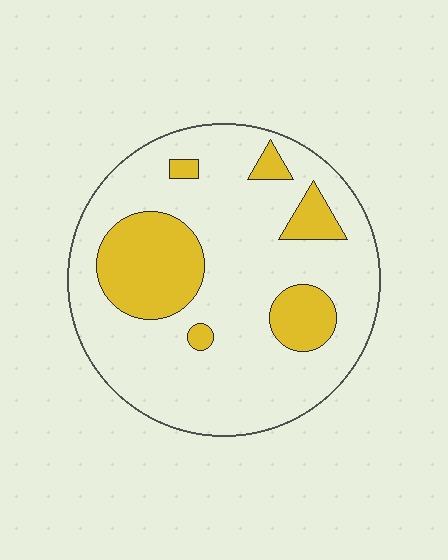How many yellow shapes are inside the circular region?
6.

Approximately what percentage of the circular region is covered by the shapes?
Approximately 20%.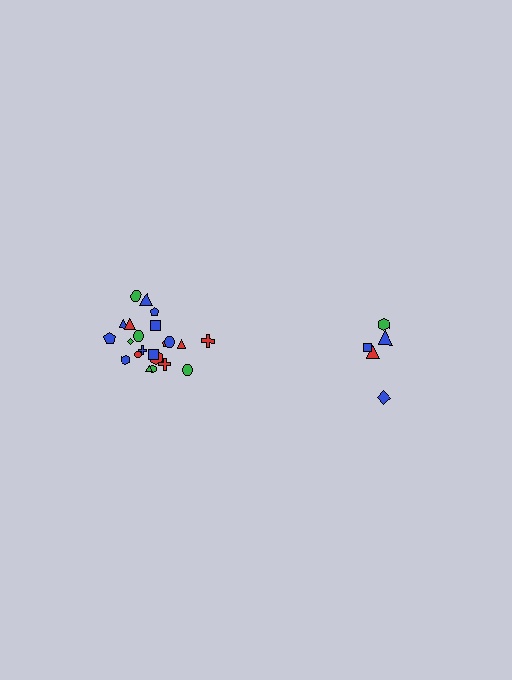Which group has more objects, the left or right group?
The left group.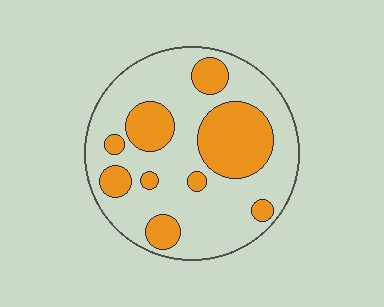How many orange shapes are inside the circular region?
9.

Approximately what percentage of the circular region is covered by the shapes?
Approximately 30%.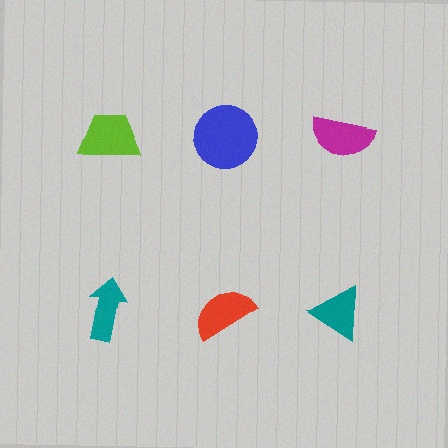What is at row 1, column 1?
A lime trapezoid.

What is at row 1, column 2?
A blue circle.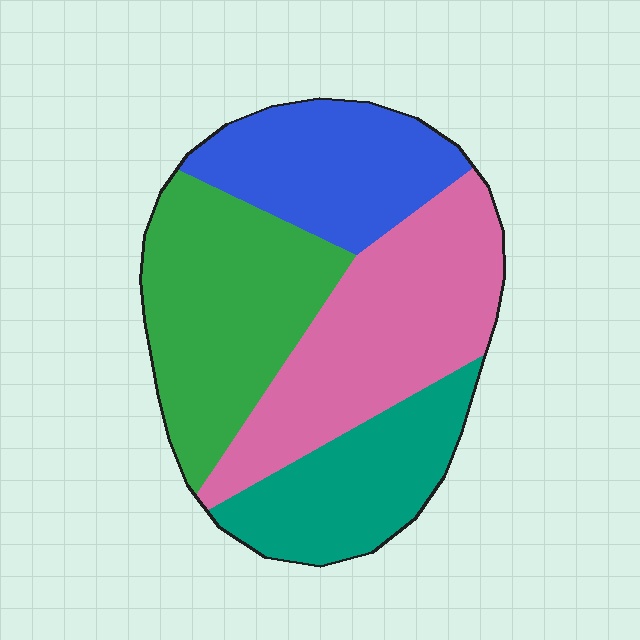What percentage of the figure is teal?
Teal covers roughly 20% of the figure.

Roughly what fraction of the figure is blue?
Blue covers 21% of the figure.